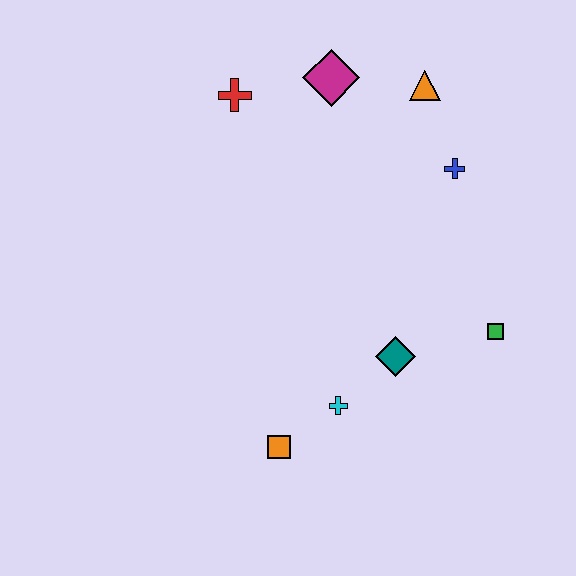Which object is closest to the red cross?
The magenta diamond is closest to the red cross.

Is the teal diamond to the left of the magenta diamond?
No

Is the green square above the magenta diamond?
No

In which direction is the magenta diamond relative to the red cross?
The magenta diamond is to the right of the red cross.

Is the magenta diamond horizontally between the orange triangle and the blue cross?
No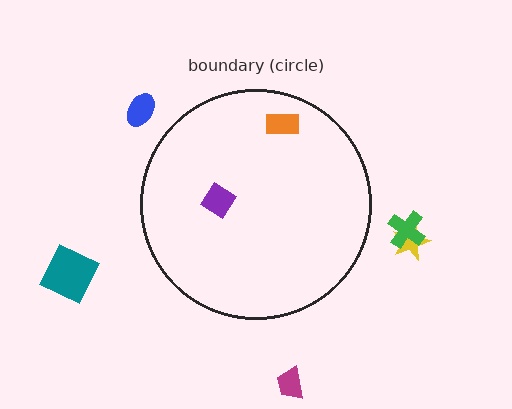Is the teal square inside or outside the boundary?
Outside.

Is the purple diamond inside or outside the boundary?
Inside.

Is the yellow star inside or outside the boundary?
Outside.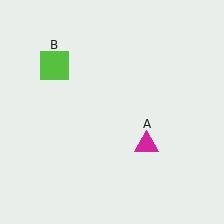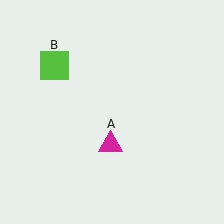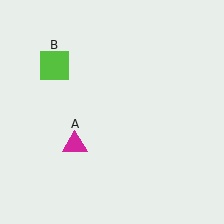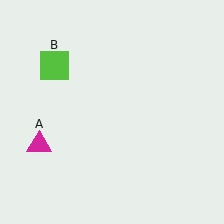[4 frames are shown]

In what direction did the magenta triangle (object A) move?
The magenta triangle (object A) moved left.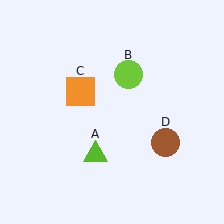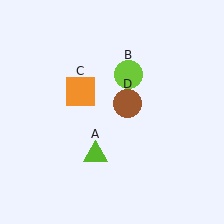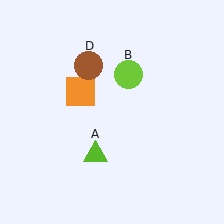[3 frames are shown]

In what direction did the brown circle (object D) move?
The brown circle (object D) moved up and to the left.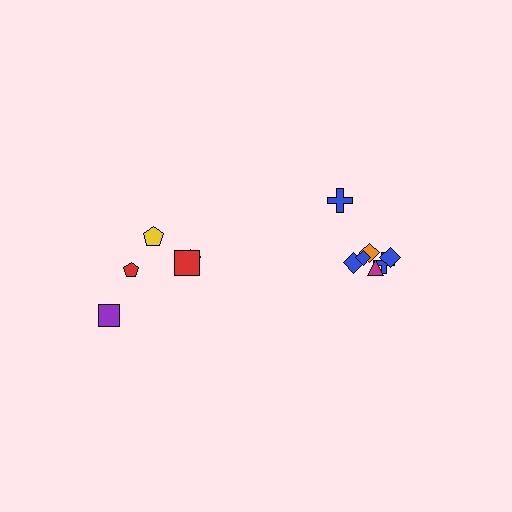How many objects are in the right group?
There are 7 objects.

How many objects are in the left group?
There are 5 objects.